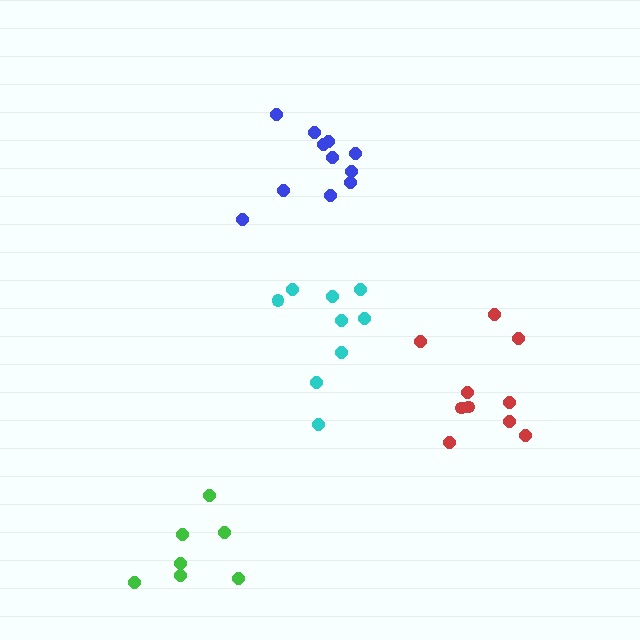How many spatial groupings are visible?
There are 4 spatial groupings.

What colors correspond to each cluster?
The clusters are colored: cyan, blue, green, red.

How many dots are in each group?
Group 1: 9 dots, Group 2: 11 dots, Group 3: 7 dots, Group 4: 10 dots (37 total).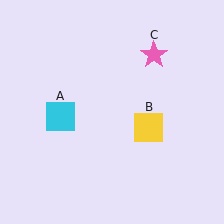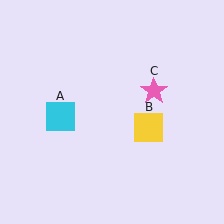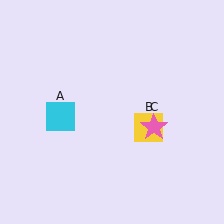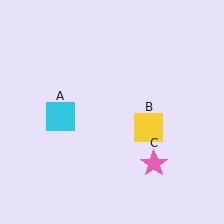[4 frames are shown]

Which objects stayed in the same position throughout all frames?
Cyan square (object A) and yellow square (object B) remained stationary.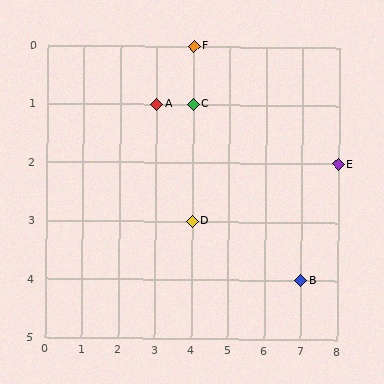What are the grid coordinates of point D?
Point D is at grid coordinates (4, 3).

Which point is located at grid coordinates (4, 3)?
Point D is at (4, 3).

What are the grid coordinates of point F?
Point F is at grid coordinates (4, 0).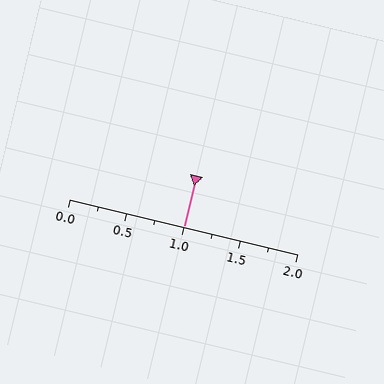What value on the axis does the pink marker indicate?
The marker indicates approximately 1.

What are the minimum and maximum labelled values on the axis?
The axis runs from 0.0 to 2.0.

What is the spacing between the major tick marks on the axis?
The major ticks are spaced 0.5 apart.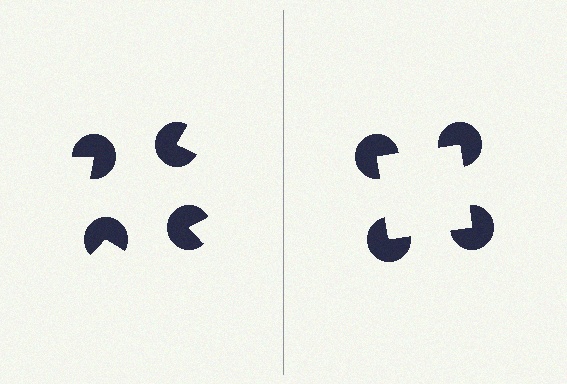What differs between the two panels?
The pac-man discs are positioned identically on both sides; only the wedge orientations differ. On the right they align to a square; on the left they are misaligned.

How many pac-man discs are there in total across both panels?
8 — 4 on each side.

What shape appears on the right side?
An illusory square.